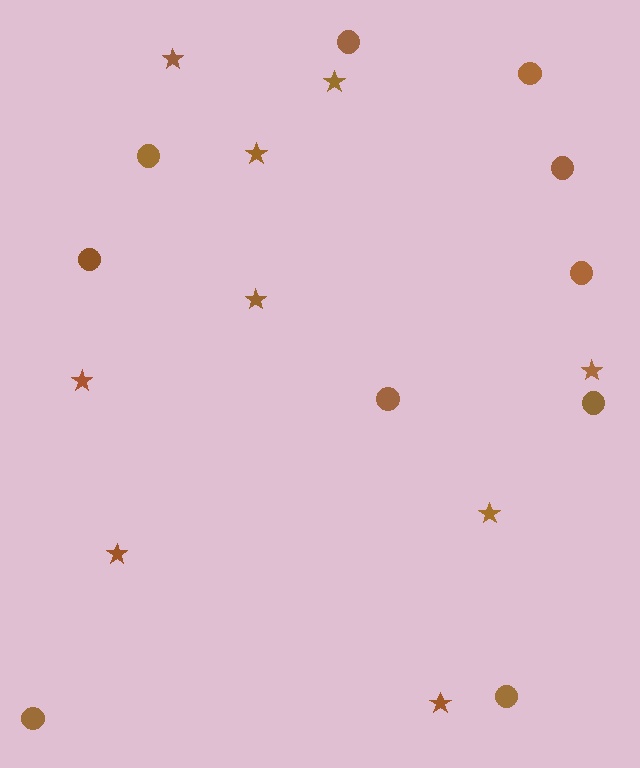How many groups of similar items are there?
There are 2 groups: one group of stars (9) and one group of circles (10).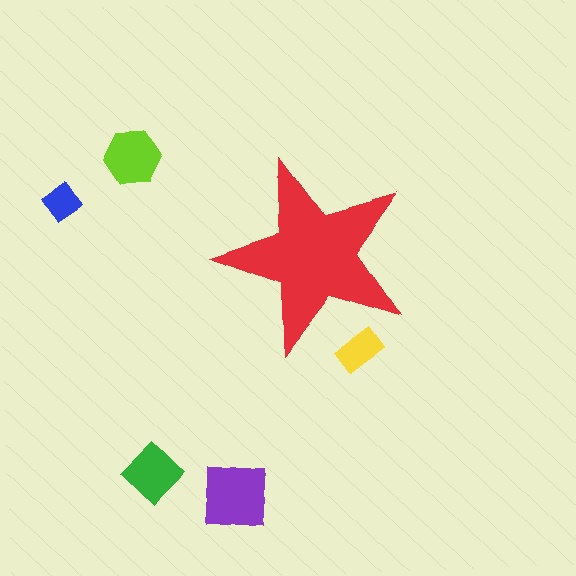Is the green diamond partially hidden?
No, the green diamond is fully visible.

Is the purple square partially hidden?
No, the purple square is fully visible.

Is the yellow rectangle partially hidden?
Yes, the yellow rectangle is partially hidden behind the red star.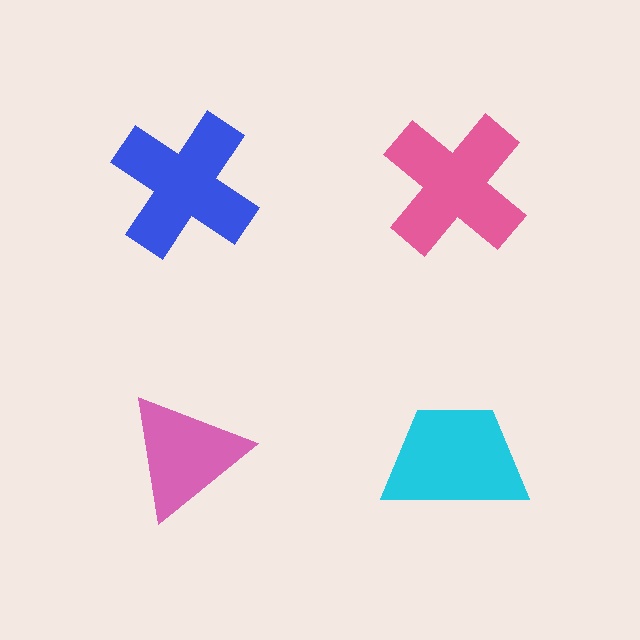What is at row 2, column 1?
A pink triangle.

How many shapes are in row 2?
2 shapes.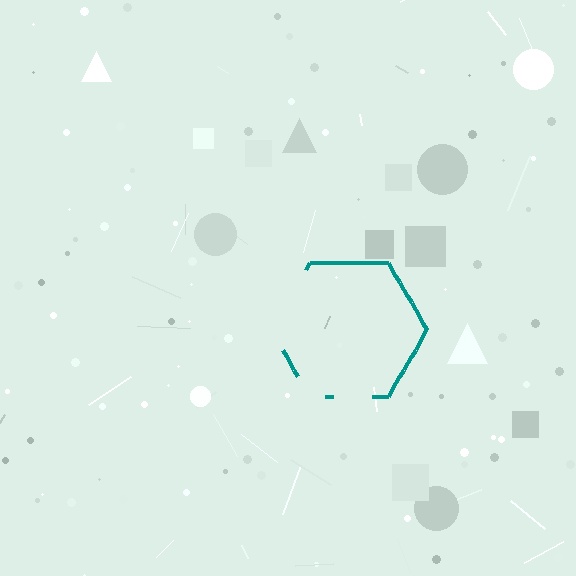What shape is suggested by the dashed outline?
The dashed outline suggests a hexagon.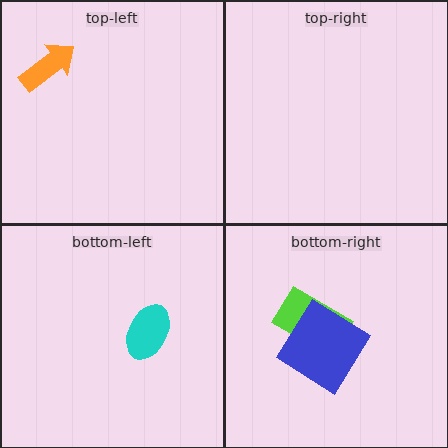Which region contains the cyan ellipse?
The bottom-left region.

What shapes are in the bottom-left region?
The cyan ellipse.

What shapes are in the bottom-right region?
The lime rectangle, the blue diamond.